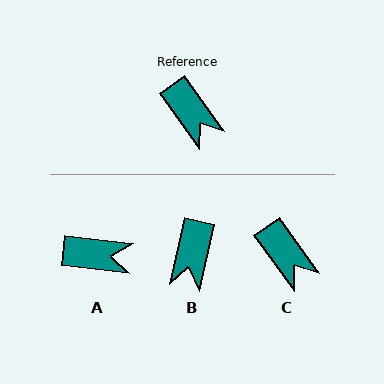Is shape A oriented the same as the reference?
No, it is off by about 47 degrees.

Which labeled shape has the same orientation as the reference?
C.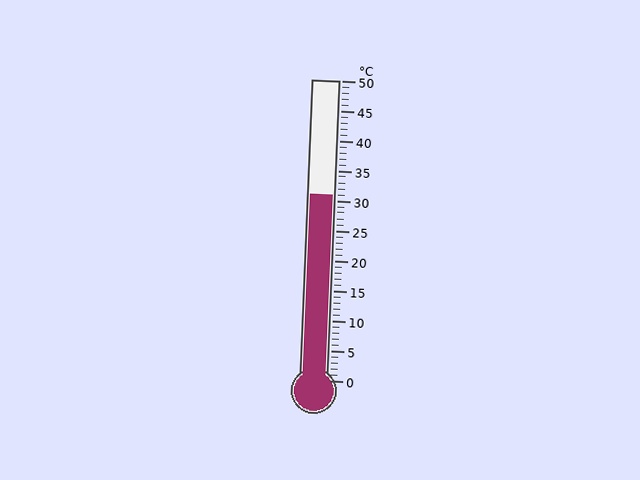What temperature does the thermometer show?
The thermometer shows approximately 31°C.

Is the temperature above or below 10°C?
The temperature is above 10°C.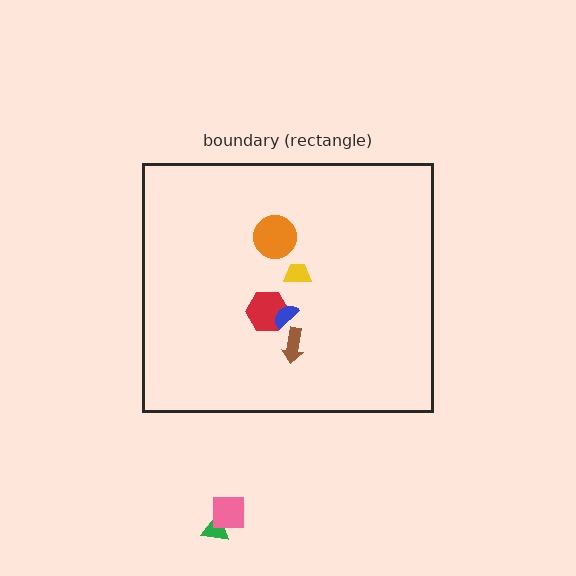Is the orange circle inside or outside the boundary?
Inside.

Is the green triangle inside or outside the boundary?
Outside.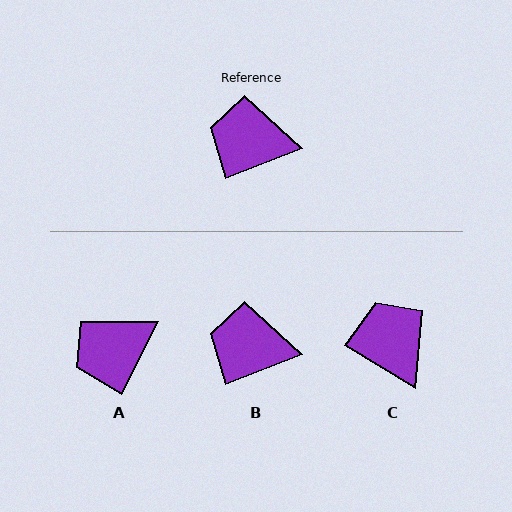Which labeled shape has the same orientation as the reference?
B.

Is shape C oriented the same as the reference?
No, it is off by about 52 degrees.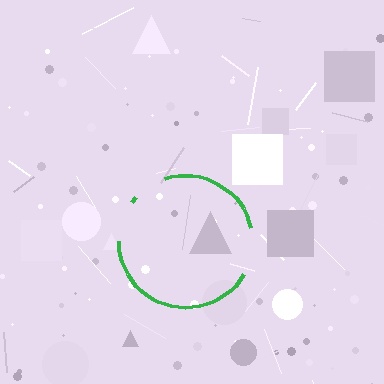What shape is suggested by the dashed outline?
The dashed outline suggests a circle.